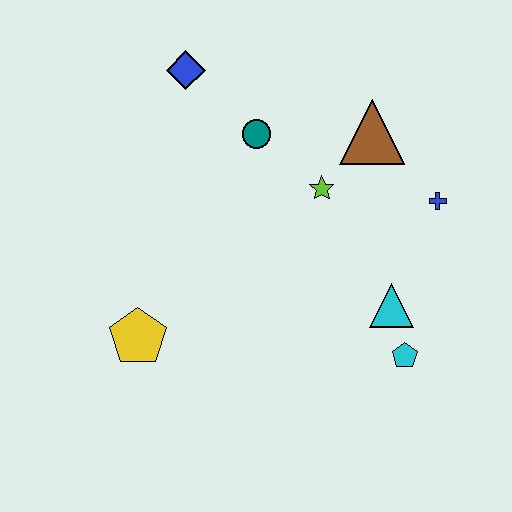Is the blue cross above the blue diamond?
No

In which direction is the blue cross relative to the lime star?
The blue cross is to the right of the lime star.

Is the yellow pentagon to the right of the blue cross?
No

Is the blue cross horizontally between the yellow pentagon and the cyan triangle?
No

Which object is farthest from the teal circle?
The cyan pentagon is farthest from the teal circle.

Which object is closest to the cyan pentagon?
The cyan triangle is closest to the cyan pentagon.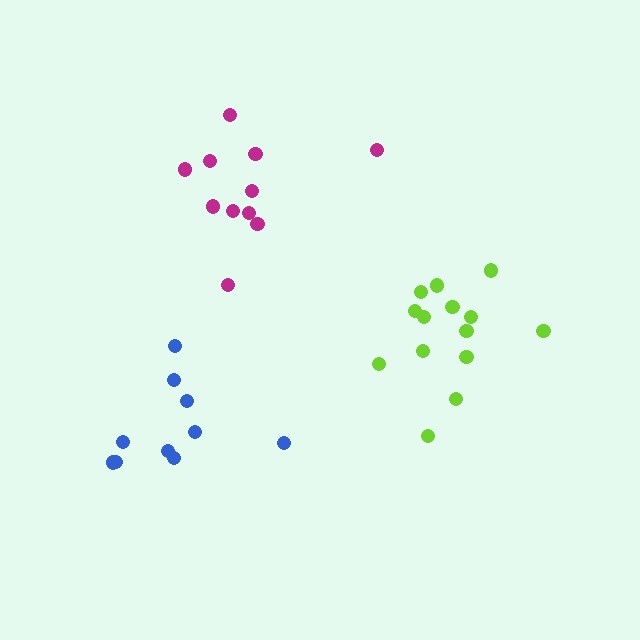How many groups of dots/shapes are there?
There are 3 groups.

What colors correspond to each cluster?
The clusters are colored: magenta, lime, blue.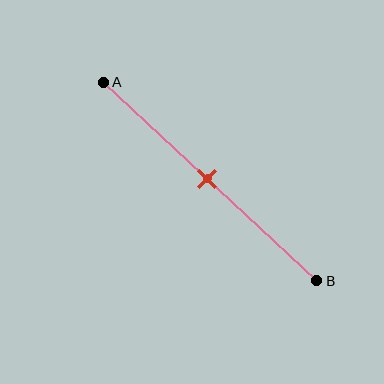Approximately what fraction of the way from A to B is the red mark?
The red mark is approximately 50% of the way from A to B.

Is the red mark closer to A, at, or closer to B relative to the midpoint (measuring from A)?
The red mark is approximately at the midpoint of segment AB.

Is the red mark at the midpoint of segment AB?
Yes, the mark is approximately at the midpoint.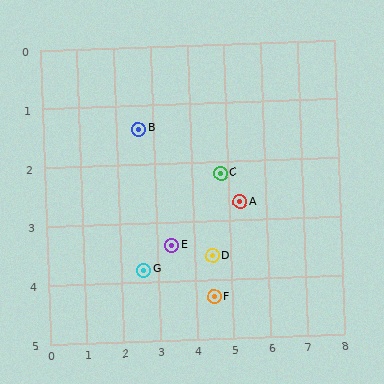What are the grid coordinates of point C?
Point C is at approximately (4.8, 2.2).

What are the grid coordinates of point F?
Point F is at approximately (4.5, 4.3).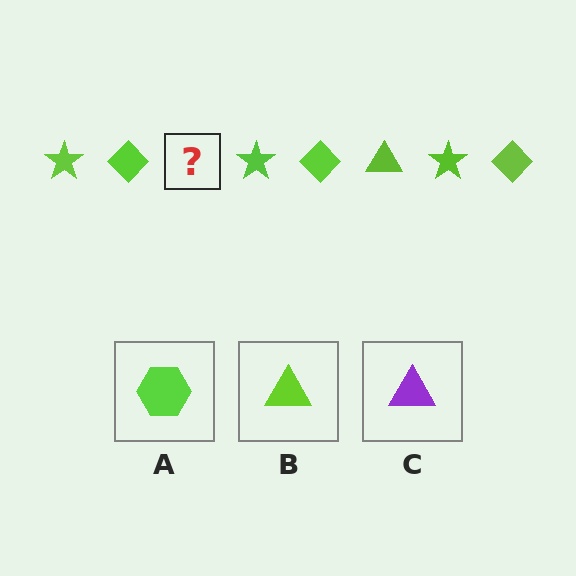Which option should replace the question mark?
Option B.